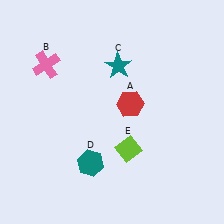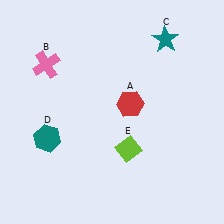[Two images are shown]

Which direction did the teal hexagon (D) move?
The teal hexagon (D) moved left.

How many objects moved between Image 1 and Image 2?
2 objects moved between the two images.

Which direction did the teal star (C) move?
The teal star (C) moved right.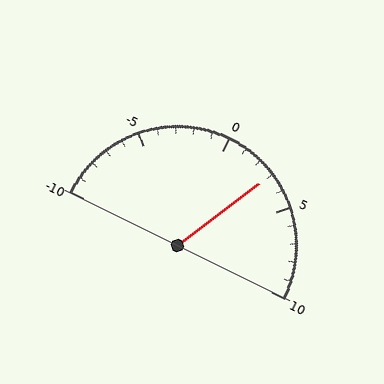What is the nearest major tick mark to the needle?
The nearest major tick mark is 5.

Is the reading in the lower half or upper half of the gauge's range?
The reading is in the upper half of the range (-10 to 10).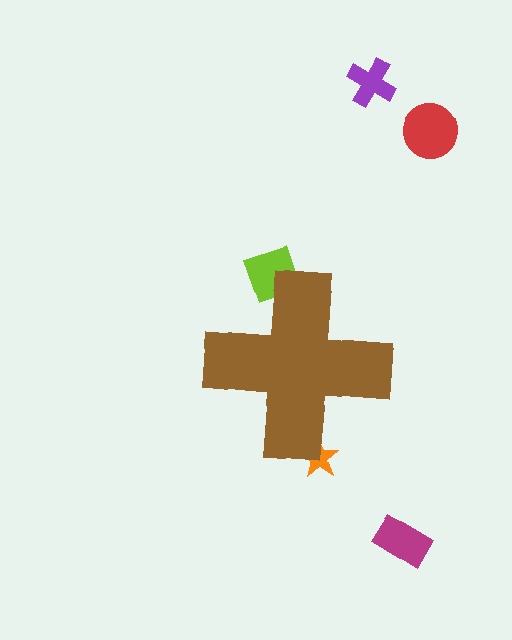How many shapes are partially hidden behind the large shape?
2 shapes are partially hidden.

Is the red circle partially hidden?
No, the red circle is fully visible.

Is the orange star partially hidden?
Yes, the orange star is partially hidden behind the brown cross.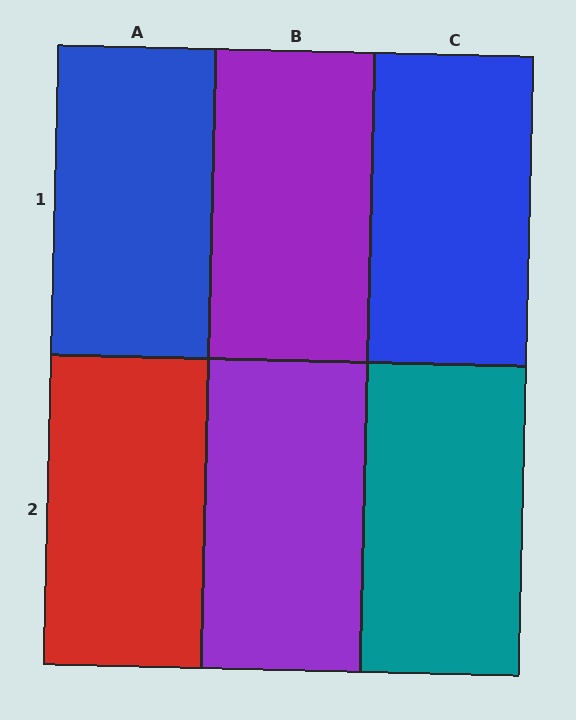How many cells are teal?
1 cell is teal.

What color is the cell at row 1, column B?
Purple.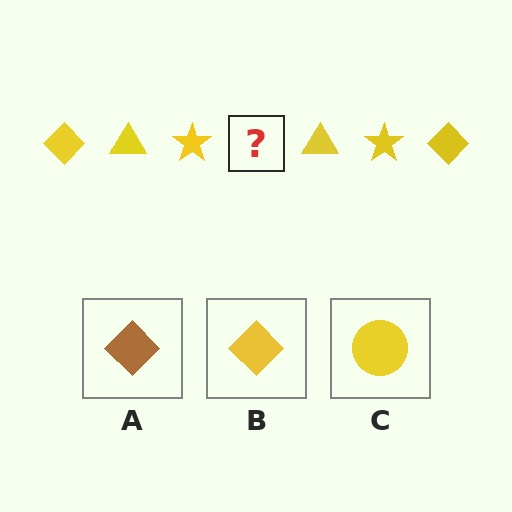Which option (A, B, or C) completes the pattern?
B.